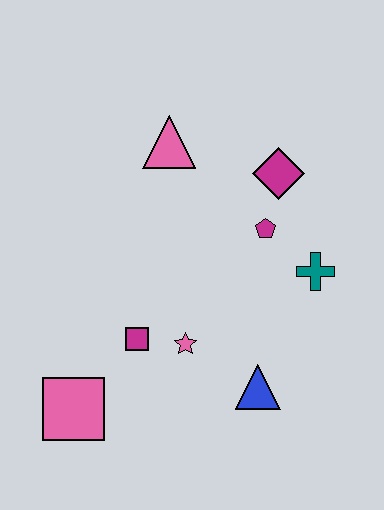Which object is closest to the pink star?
The magenta square is closest to the pink star.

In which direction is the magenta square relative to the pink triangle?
The magenta square is below the pink triangle.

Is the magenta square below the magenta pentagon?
Yes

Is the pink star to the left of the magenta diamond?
Yes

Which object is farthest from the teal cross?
The pink square is farthest from the teal cross.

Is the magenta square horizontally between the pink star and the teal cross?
No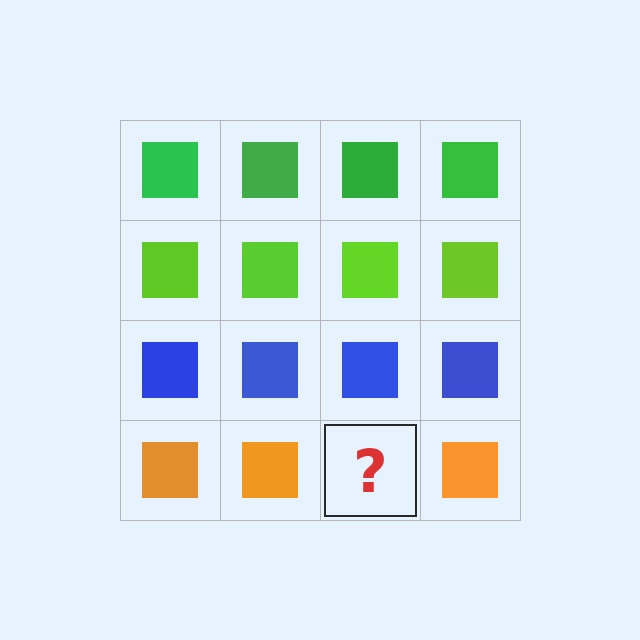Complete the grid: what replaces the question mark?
The question mark should be replaced with an orange square.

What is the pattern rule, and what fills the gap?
The rule is that each row has a consistent color. The gap should be filled with an orange square.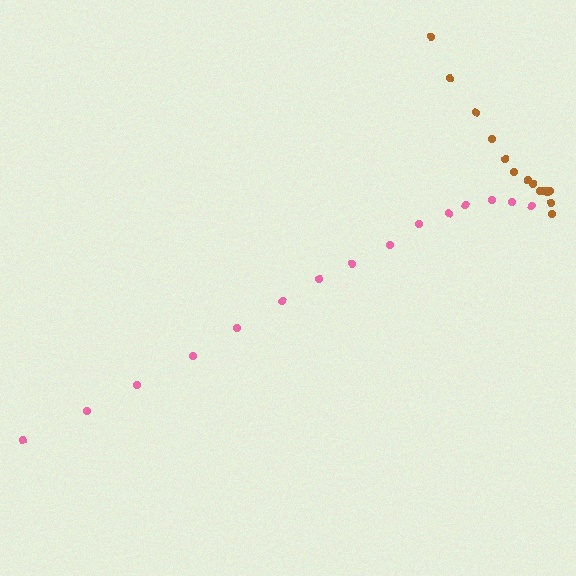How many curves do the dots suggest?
There are 2 distinct paths.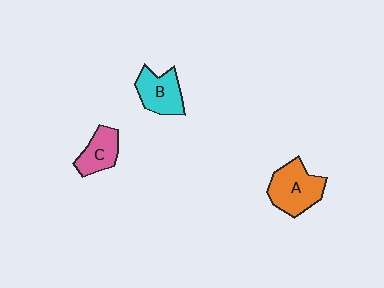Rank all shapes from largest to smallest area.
From largest to smallest: A (orange), B (cyan), C (pink).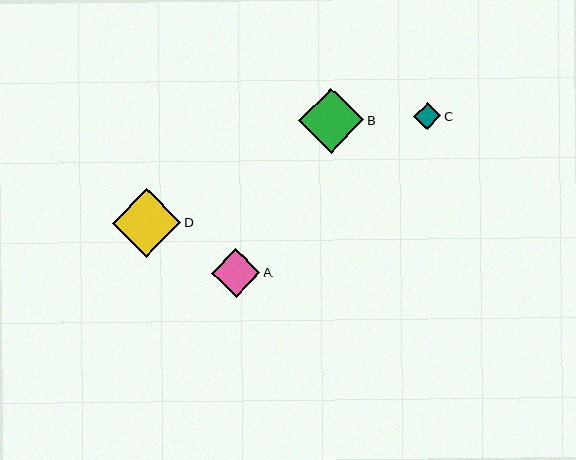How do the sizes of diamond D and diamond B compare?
Diamond D and diamond B are approximately the same size.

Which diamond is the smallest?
Diamond C is the smallest with a size of approximately 27 pixels.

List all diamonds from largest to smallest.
From largest to smallest: D, B, A, C.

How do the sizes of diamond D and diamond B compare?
Diamond D and diamond B are approximately the same size.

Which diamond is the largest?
Diamond D is the largest with a size of approximately 69 pixels.